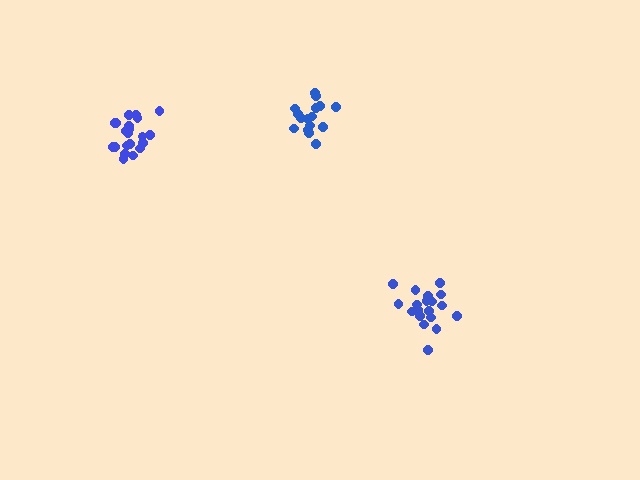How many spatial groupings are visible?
There are 3 spatial groupings.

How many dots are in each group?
Group 1: 19 dots, Group 2: 16 dots, Group 3: 21 dots (56 total).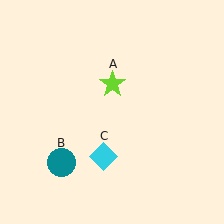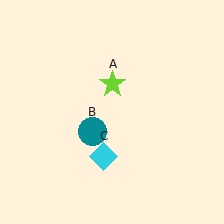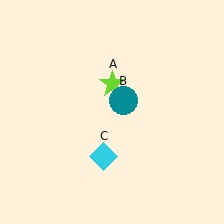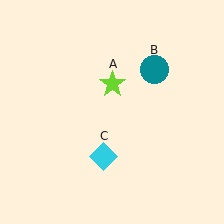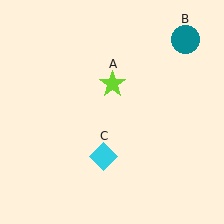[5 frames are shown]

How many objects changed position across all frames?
1 object changed position: teal circle (object B).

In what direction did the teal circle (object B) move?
The teal circle (object B) moved up and to the right.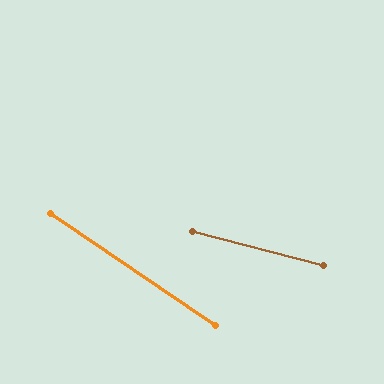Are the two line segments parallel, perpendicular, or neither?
Neither parallel nor perpendicular — they differ by about 20°.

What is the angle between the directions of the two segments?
Approximately 20 degrees.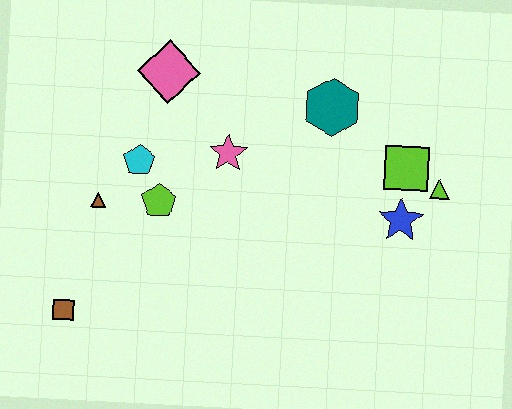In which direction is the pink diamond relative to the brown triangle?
The pink diamond is above the brown triangle.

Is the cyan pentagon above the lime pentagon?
Yes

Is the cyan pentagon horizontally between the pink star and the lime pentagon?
No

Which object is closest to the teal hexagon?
The lime square is closest to the teal hexagon.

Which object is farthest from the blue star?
The brown square is farthest from the blue star.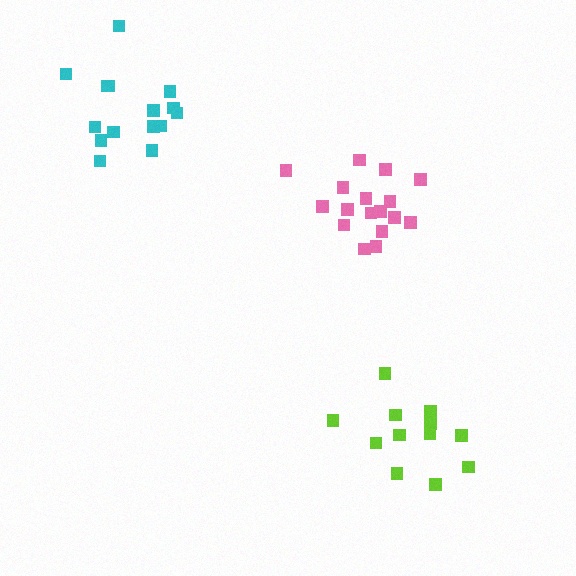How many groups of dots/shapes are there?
There are 3 groups.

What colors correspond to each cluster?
The clusters are colored: cyan, lime, pink.